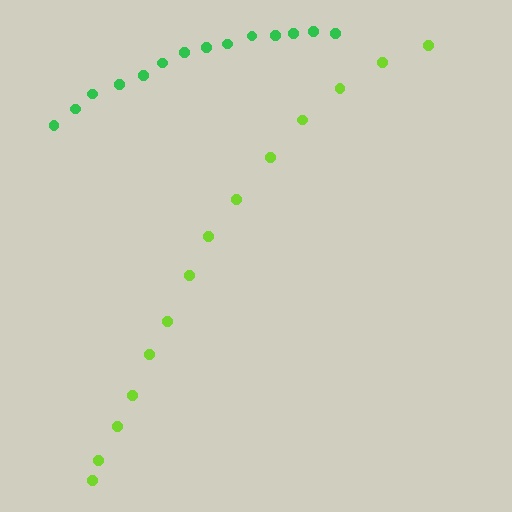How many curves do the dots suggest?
There are 2 distinct paths.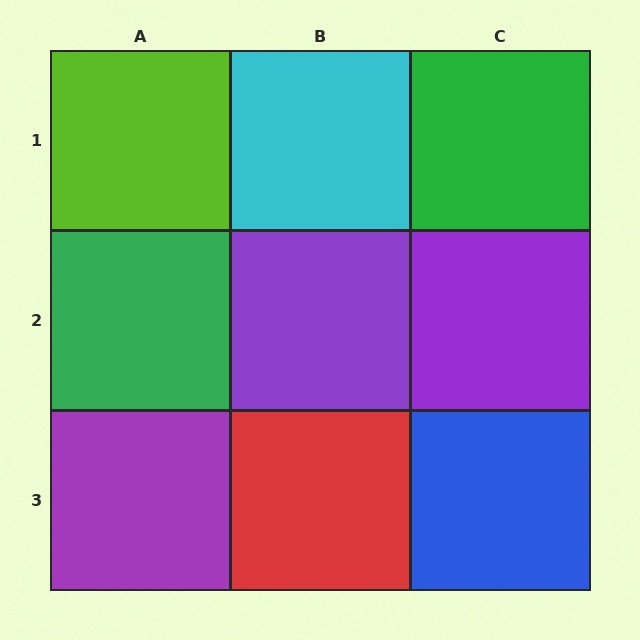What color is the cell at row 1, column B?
Cyan.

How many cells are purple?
3 cells are purple.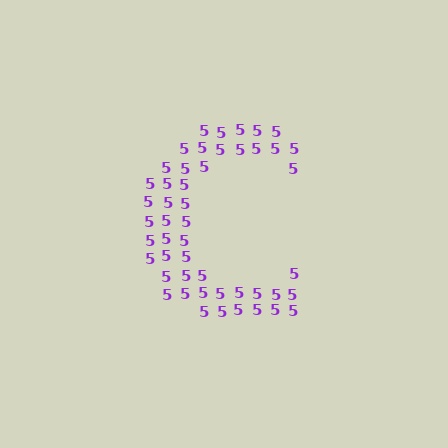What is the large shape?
The large shape is the letter C.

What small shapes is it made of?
It is made of small digit 5's.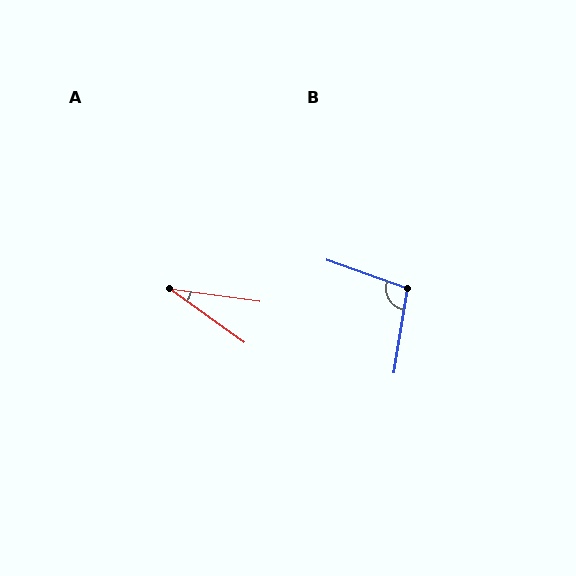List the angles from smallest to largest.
A (28°), B (100°).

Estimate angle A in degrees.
Approximately 28 degrees.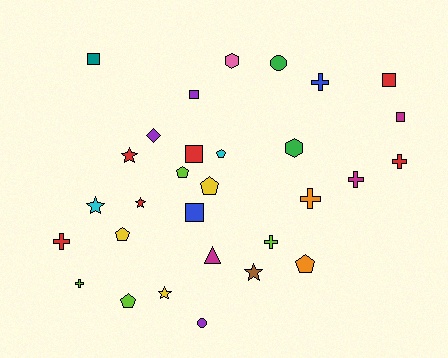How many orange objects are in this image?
There are 2 orange objects.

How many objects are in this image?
There are 30 objects.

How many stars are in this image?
There are 5 stars.